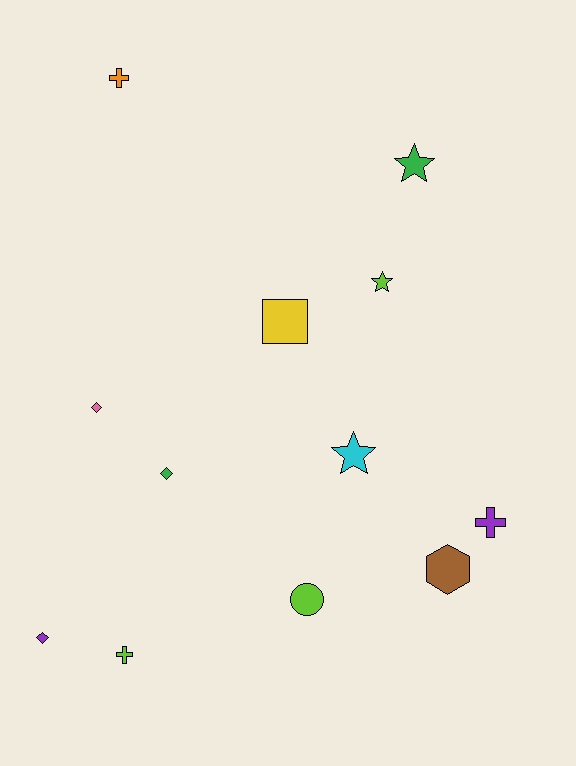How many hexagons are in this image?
There is 1 hexagon.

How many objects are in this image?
There are 12 objects.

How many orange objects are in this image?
There is 1 orange object.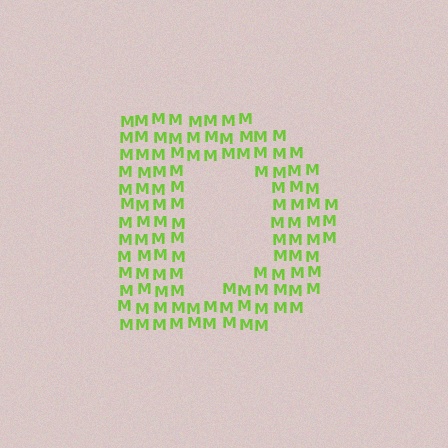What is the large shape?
The large shape is the letter D.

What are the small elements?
The small elements are letter M's.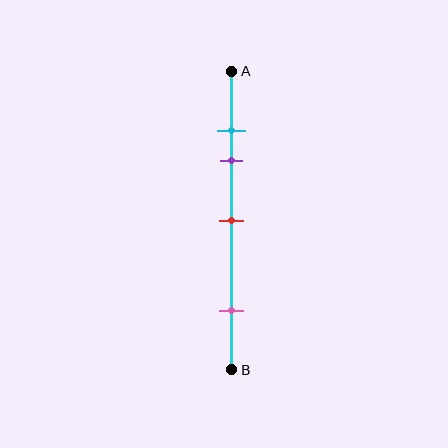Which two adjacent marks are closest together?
The cyan and purple marks are the closest adjacent pair.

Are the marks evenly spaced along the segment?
No, the marks are not evenly spaced.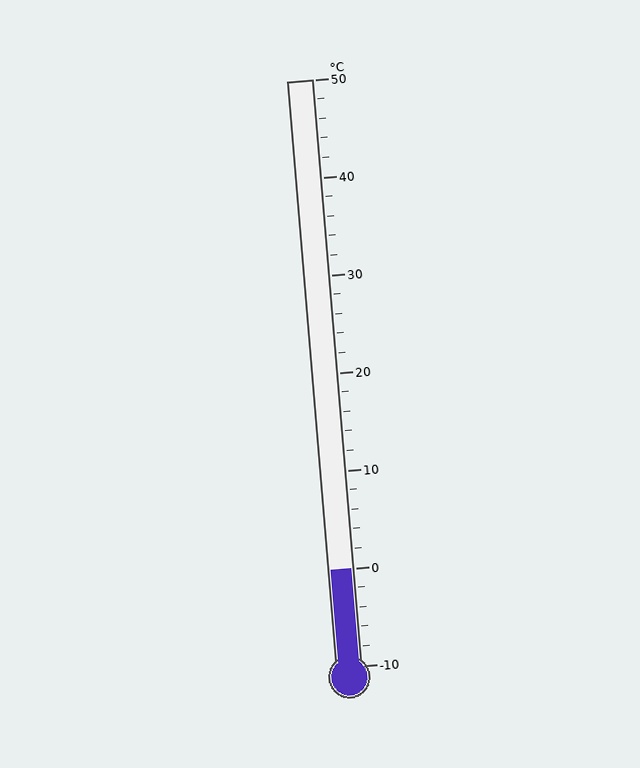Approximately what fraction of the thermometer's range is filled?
The thermometer is filled to approximately 15% of its range.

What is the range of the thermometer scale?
The thermometer scale ranges from -10°C to 50°C.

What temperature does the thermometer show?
The thermometer shows approximately 0°C.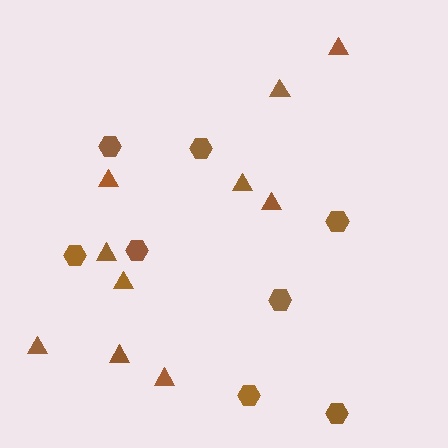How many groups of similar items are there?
There are 2 groups: one group of hexagons (8) and one group of triangles (10).